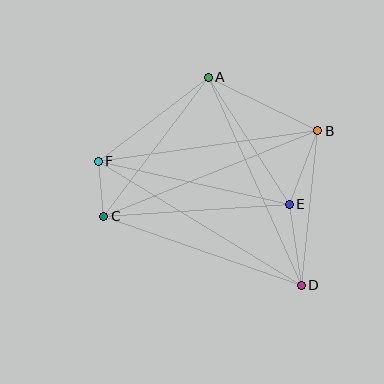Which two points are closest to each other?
Points C and F are closest to each other.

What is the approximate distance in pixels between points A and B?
The distance between A and B is approximately 122 pixels.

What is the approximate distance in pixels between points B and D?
The distance between B and D is approximately 156 pixels.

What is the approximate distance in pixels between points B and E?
The distance between B and E is approximately 79 pixels.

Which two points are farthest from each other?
Points D and F are farthest from each other.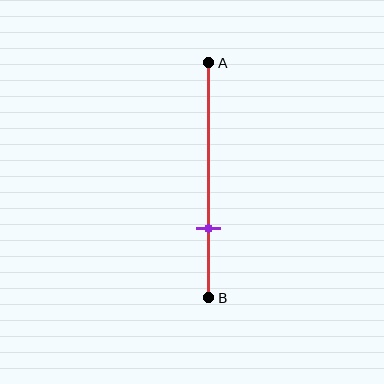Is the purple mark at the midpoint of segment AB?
No, the mark is at about 70% from A, not at the 50% midpoint.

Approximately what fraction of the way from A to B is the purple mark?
The purple mark is approximately 70% of the way from A to B.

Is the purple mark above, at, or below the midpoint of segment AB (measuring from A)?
The purple mark is below the midpoint of segment AB.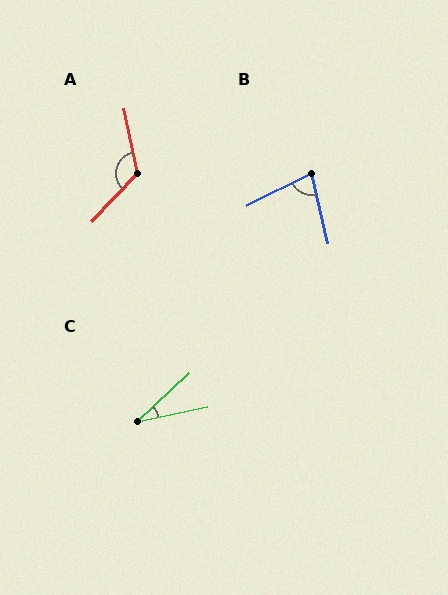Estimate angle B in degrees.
Approximately 77 degrees.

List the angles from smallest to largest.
C (31°), B (77°), A (124°).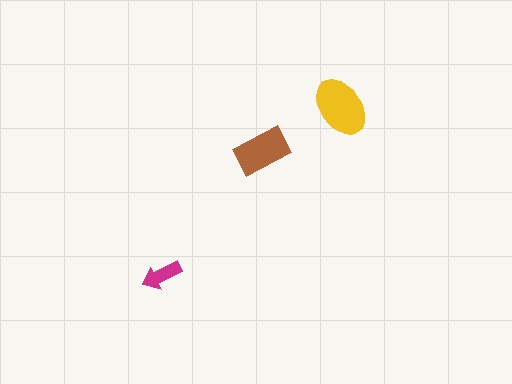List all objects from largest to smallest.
The yellow ellipse, the brown rectangle, the magenta arrow.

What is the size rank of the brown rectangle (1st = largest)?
2nd.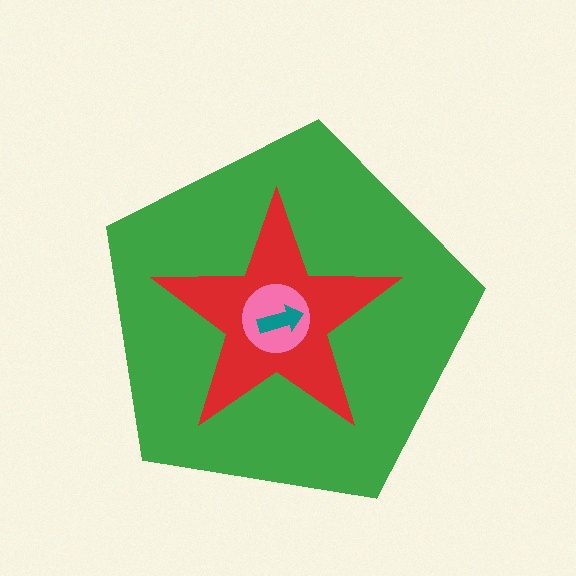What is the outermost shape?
The green pentagon.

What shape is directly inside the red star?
The pink circle.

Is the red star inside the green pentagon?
Yes.